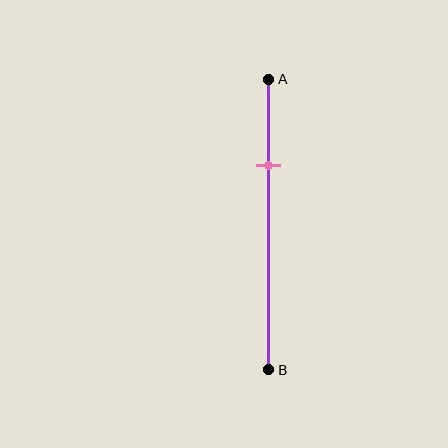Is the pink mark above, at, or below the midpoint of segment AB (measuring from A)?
The pink mark is above the midpoint of segment AB.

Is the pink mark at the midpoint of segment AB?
No, the mark is at about 30% from A, not at the 50% midpoint.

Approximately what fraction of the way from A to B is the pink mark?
The pink mark is approximately 30% of the way from A to B.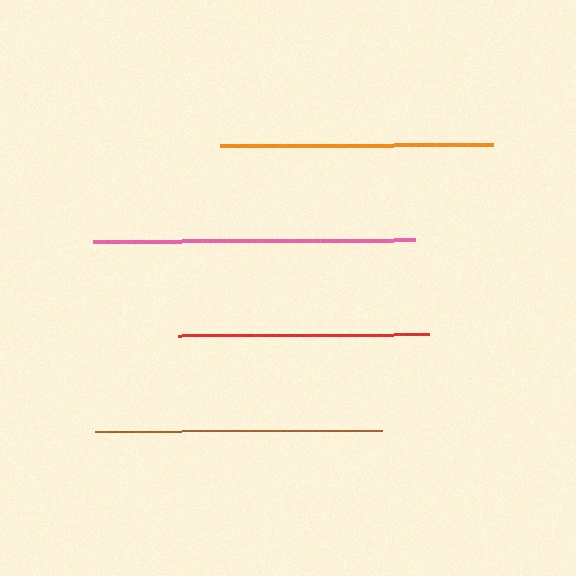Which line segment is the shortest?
The red line is the shortest at approximately 250 pixels.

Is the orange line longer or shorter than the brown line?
The brown line is longer than the orange line.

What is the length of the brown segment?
The brown segment is approximately 287 pixels long.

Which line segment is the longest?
The pink line is the longest at approximately 322 pixels.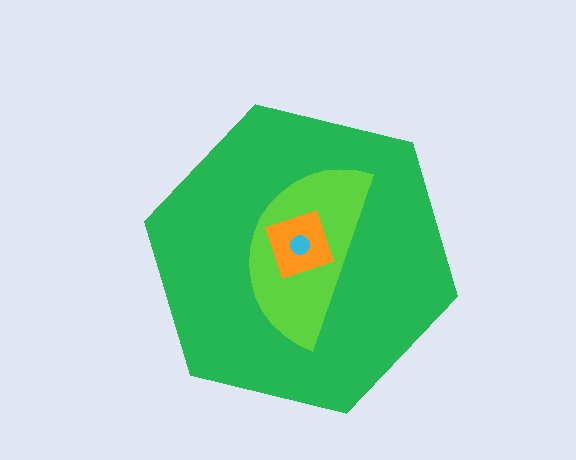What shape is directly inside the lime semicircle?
The orange diamond.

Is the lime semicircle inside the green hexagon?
Yes.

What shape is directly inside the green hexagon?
The lime semicircle.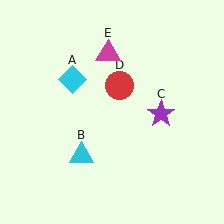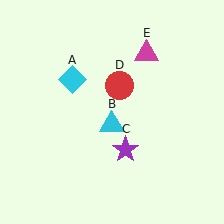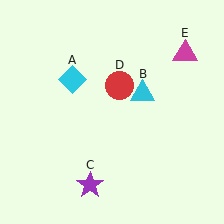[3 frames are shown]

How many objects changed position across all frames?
3 objects changed position: cyan triangle (object B), purple star (object C), magenta triangle (object E).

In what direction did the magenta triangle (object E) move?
The magenta triangle (object E) moved right.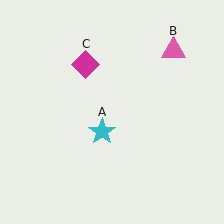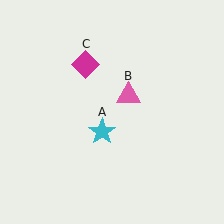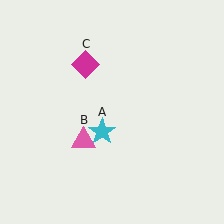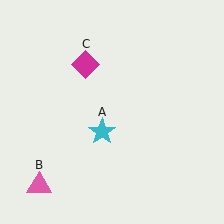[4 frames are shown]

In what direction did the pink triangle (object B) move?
The pink triangle (object B) moved down and to the left.